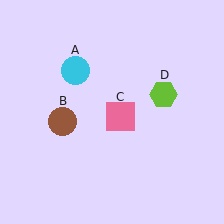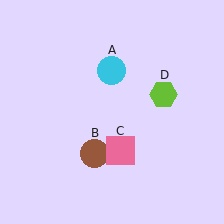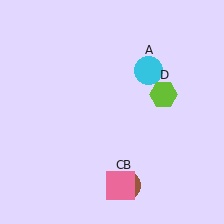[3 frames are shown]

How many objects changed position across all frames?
3 objects changed position: cyan circle (object A), brown circle (object B), pink square (object C).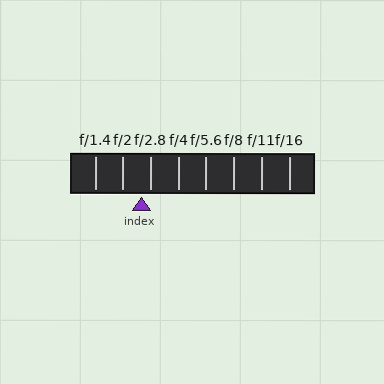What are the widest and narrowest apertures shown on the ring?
The widest aperture shown is f/1.4 and the narrowest is f/16.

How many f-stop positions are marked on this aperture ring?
There are 8 f-stop positions marked.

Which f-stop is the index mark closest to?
The index mark is closest to f/2.8.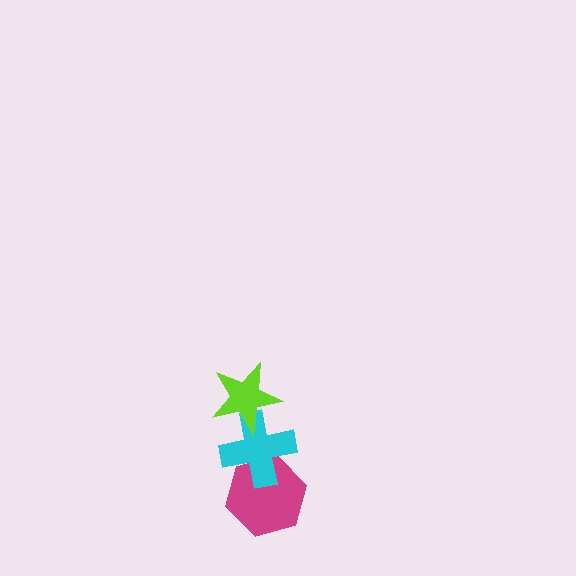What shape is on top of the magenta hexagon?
The cyan cross is on top of the magenta hexagon.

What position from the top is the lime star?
The lime star is 1st from the top.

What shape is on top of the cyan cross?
The lime star is on top of the cyan cross.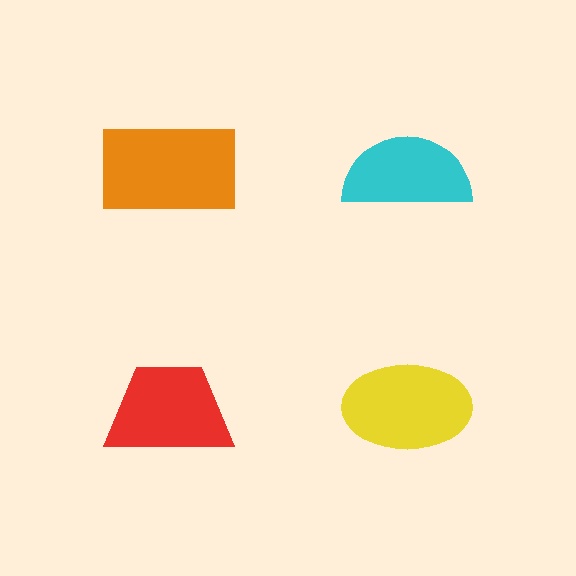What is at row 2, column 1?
A red trapezoid.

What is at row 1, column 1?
An orange rectangle.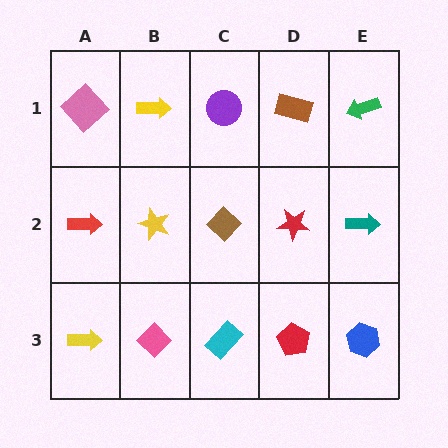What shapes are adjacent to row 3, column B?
A yellow star (row 2, column B), a yellow arrow (row 3, column A), a cyan rectangle (row 3, column C).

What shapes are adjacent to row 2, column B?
A yellow arrow (row 1, column B), a pink diamond (row 3, column B), a red arrow (row 2, column A), a brown diamond (row 2, column C).